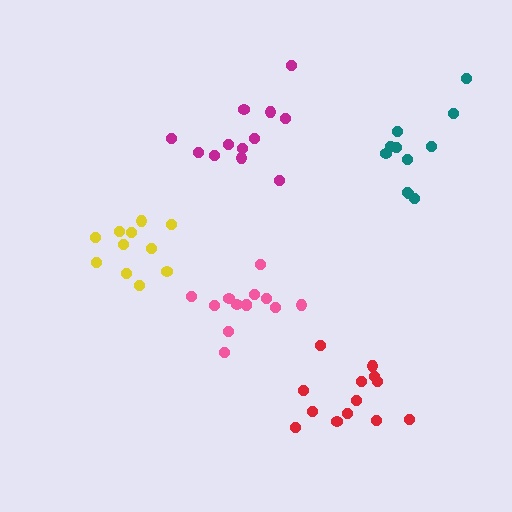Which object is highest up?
The magenta cluster is topmost.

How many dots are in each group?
Group 1: 13 dots, Group 2: 13 dots, Group 3: 11 dots, Group 4: 12 dots, Group 5: 11 dots (60 total).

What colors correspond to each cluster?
The clusters are colored: pink, red, teal, magenta, yellow.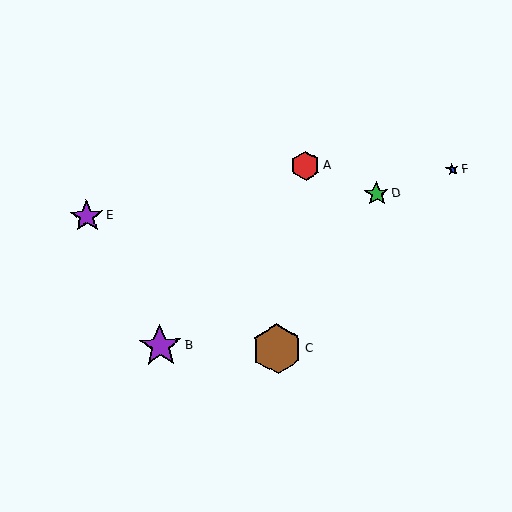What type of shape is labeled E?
Shape E is a purple star.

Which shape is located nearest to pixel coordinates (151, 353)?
The purple star (labeled B) at (160, 346) is nearest to that location.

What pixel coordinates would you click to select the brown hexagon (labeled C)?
Click at (277, 349) to select the brown hexagon C.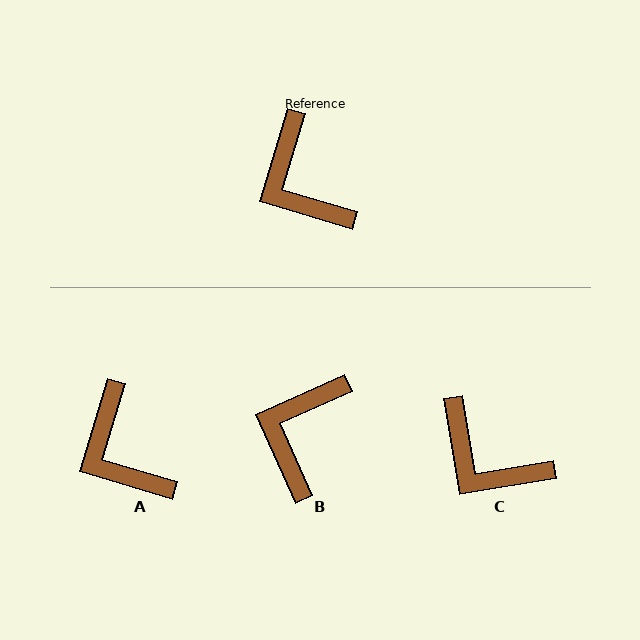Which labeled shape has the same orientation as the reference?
A.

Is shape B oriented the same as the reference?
No, it is off by about 49 degrees.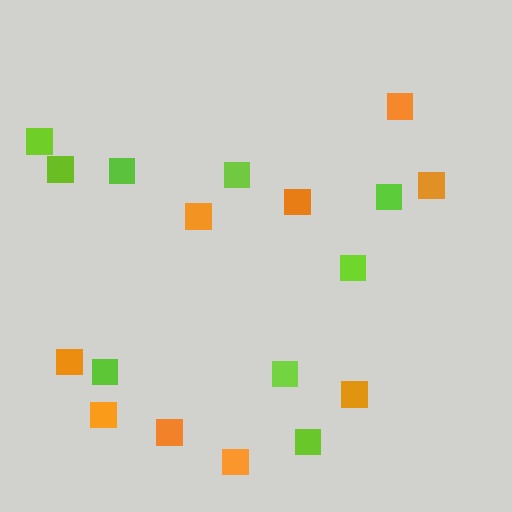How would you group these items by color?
There are 2 groups: one group of lime squares (9) and one group of orange squares (9).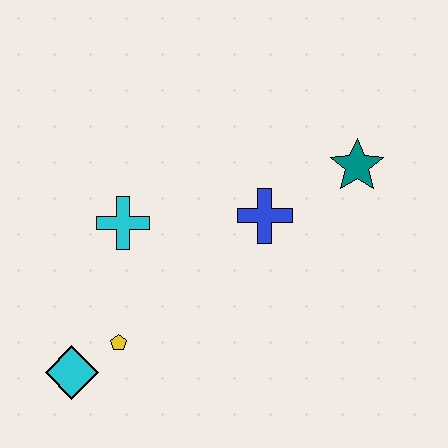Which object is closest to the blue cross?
The teal star is closest to the blue cross.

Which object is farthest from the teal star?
The cyan diamond is farthest from the teal star.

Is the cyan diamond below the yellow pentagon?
Yes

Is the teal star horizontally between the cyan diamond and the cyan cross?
No